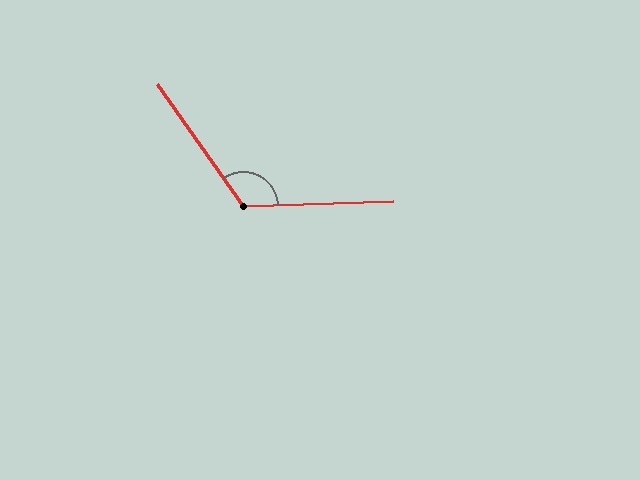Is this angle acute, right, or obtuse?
It is obtuse.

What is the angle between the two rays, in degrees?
Approximately 123 degrees.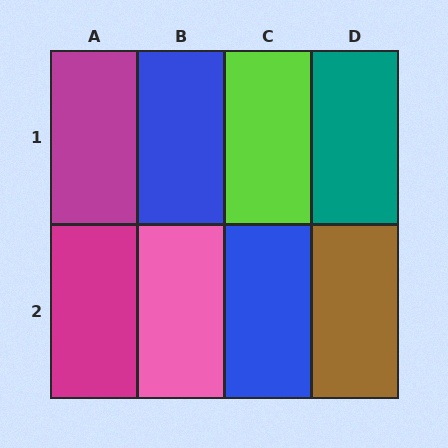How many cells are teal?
1 cell is teal.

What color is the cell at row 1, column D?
Teal.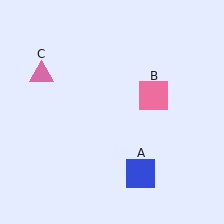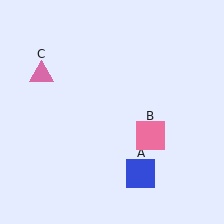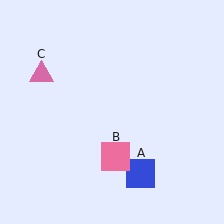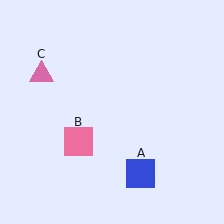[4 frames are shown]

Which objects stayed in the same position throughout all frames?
Blue square (object A) and pink triangle (object C) remained stationary.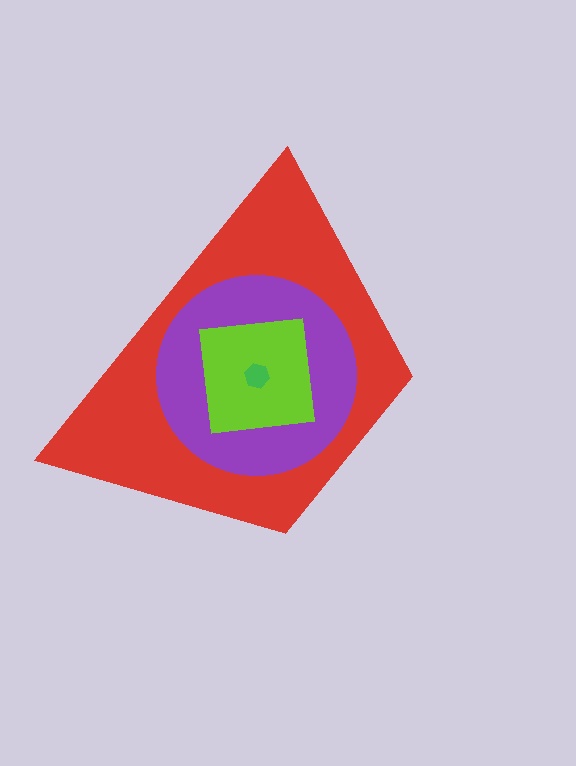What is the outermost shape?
The red trapezoid.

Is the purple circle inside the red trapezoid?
Yes.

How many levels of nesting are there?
4.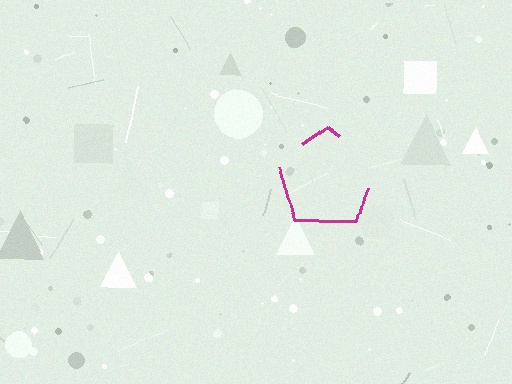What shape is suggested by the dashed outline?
The dashed outline suggests a pentagon.